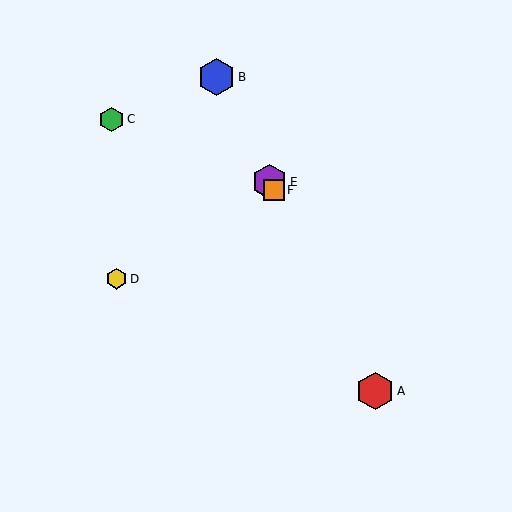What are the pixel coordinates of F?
Object F is at (274, 190).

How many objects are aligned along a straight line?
4 objects (A, B, E, F) are aligned along a straight line.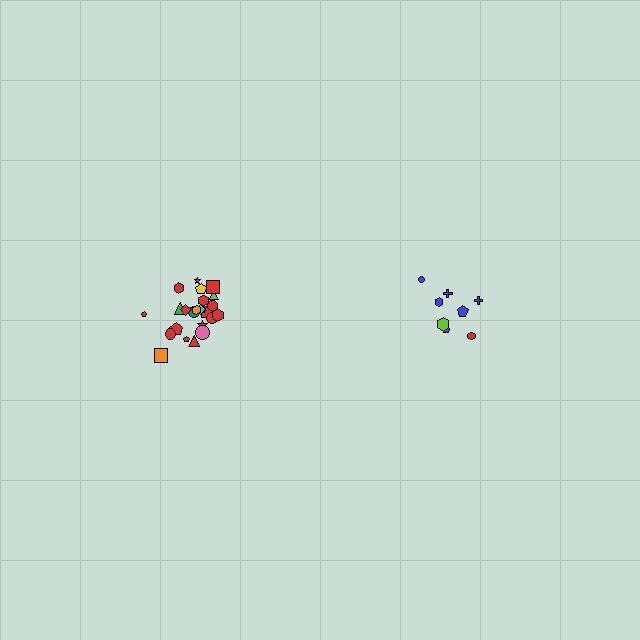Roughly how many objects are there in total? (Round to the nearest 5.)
Roughly 35 objects in total.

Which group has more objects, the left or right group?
The left group.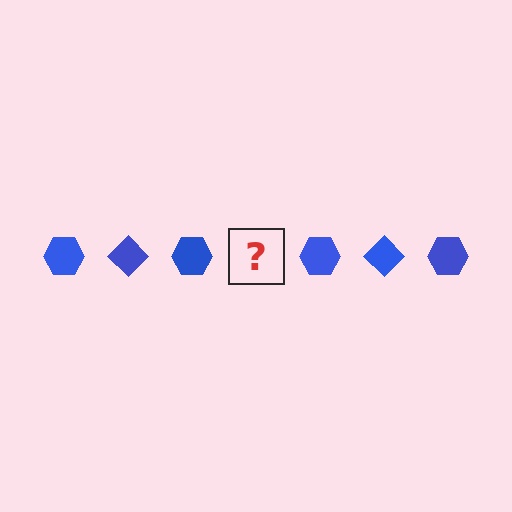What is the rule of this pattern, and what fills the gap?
The rule is that the pattern cycles through hexagon, diamond shapes in blue. The gap should be filled with a blue diamond.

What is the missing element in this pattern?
The missing element is a blue diamond.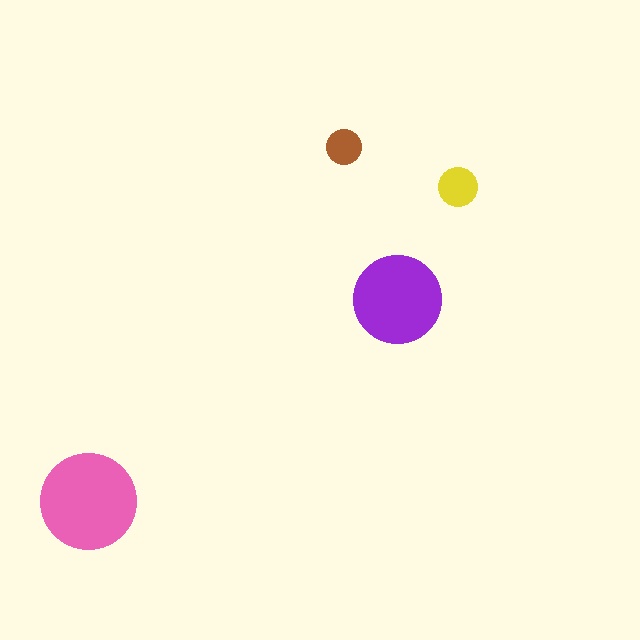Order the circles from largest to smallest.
the pink one, the purple one, the yellow one, the brown one.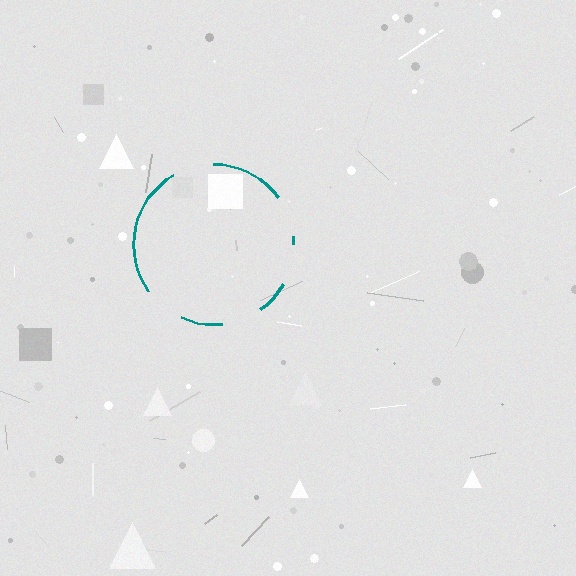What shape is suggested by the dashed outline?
The dashed outline suggests a circle.